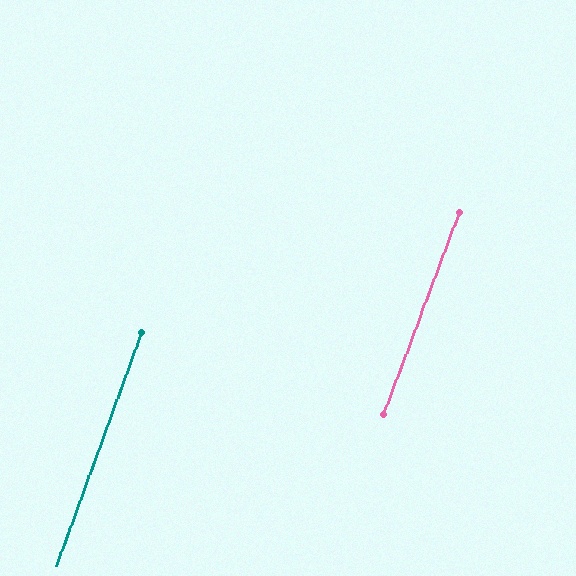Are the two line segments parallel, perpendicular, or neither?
Parallel — their directions differ by only 0.3°.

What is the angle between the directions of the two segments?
Approximately 0 degrees.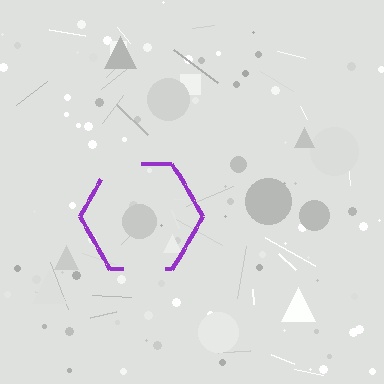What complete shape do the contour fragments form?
The contour fragments form a hexagon.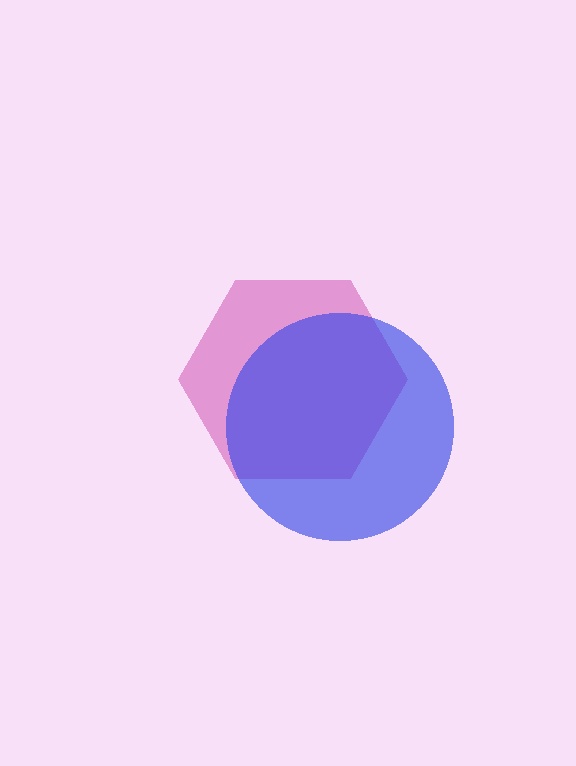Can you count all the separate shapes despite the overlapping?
Yes, there are 2 separate shapes.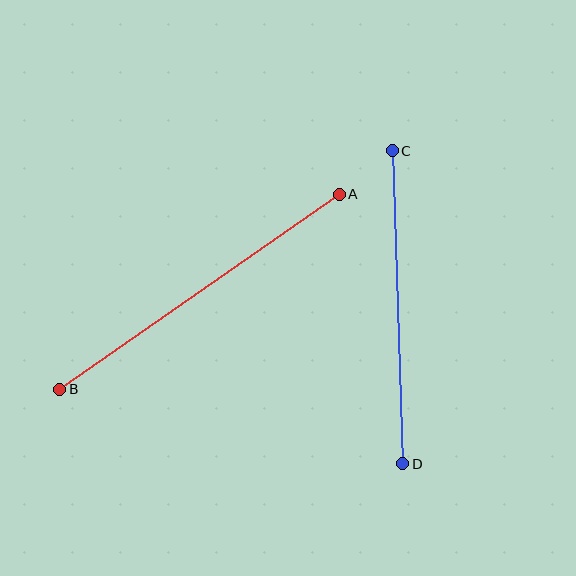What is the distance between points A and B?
The distance is approximately 341 pixels.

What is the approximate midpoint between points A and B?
The midpoint is at approximately (200, 292) pixels.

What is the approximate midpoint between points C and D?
The midpoint is at approximately (397, 307) pixels.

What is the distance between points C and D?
The distance is approximately 313 pixels.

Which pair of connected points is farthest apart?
Points A and B are farthest apart.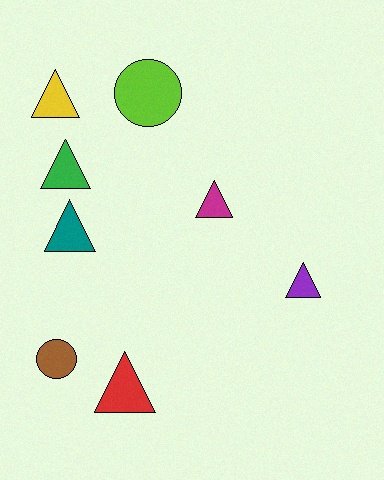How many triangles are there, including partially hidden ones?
There are 6 triangles.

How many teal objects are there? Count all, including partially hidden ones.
There is 1 teal object.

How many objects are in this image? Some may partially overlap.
There are 8 objects.